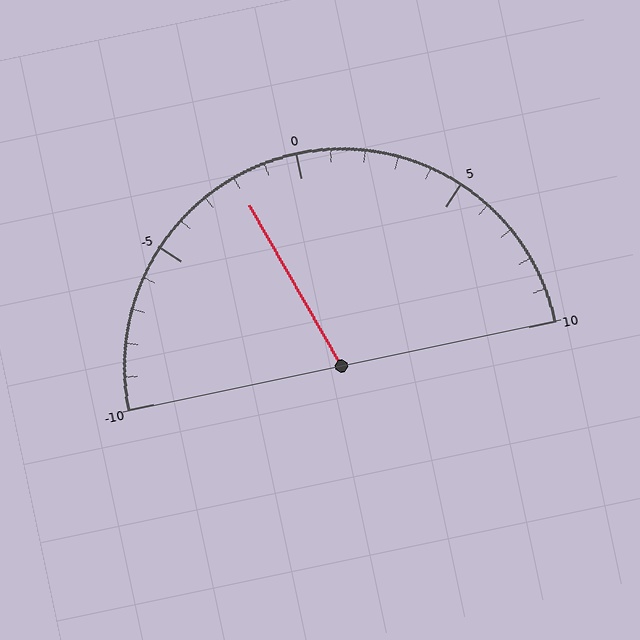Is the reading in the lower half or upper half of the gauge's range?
The reading is in the lower half of the range (-10 to 10).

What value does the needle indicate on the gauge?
The needle indicates approximately -2.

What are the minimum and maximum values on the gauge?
The gauge ranges from -10 to 10.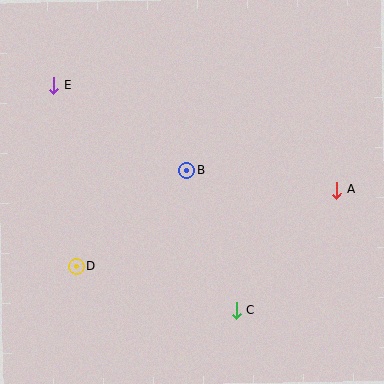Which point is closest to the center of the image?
Point B at (187, 170) is closest to the center.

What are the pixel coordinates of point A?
Point A is at (337, 190).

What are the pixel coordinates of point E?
Point E is at (54, 86).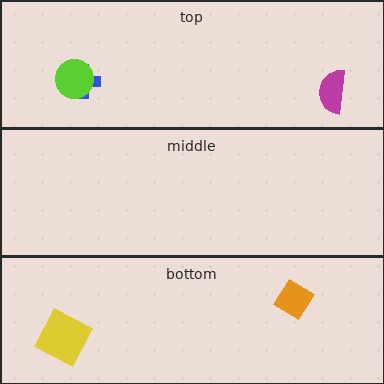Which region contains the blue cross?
The top region.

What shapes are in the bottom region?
The orange diamond, the yellow square.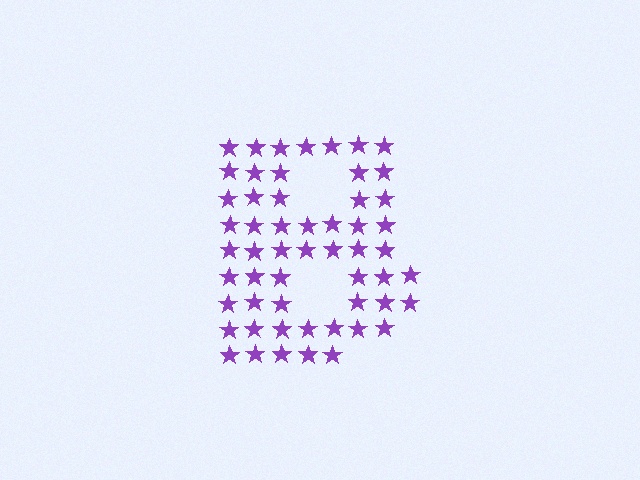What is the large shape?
The large shape is the letter B.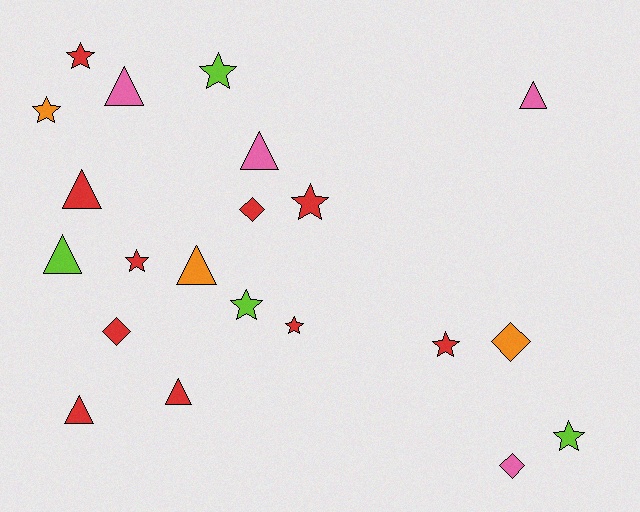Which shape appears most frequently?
Star, with 9 objects.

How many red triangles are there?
There are 3 red triangles.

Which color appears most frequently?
Red, with 10 objects.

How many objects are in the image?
There are 21 objects.